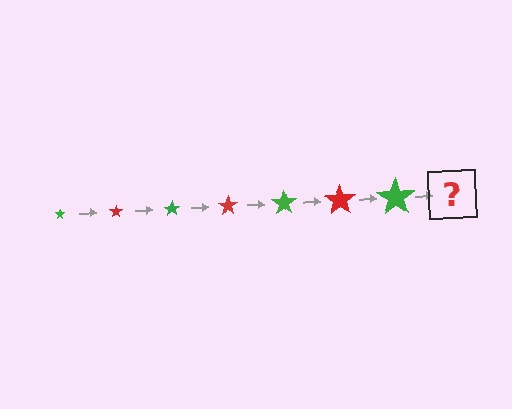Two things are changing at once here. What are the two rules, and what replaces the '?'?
The two rules are that the star grows larger each step and the color cycles through green and red. The '?' should be a red star, larger than the previous one.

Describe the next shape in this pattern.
It should be a red star, larger than the previous one.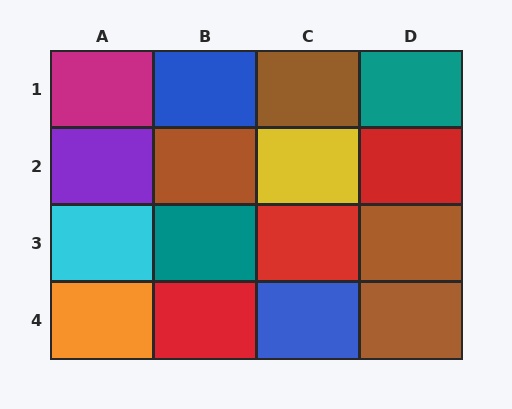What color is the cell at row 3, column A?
Cyan.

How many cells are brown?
4 cells are brown.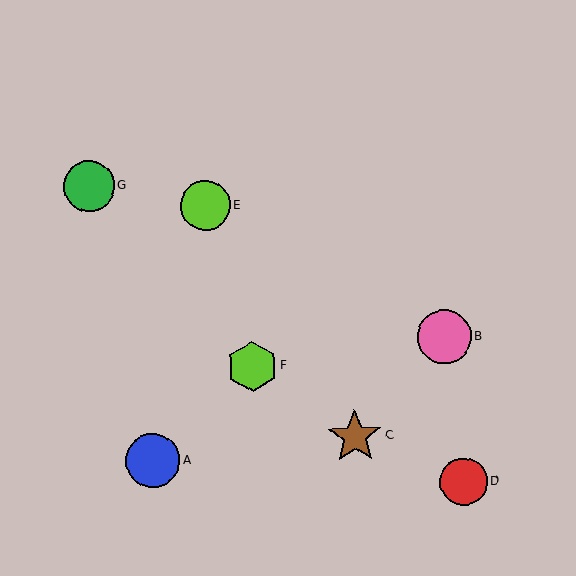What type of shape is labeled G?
Shape G is a green circle.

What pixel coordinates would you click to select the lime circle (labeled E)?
Click at (205, 206) to select the lime circle E.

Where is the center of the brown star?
The center of the brown star is at (355, 437).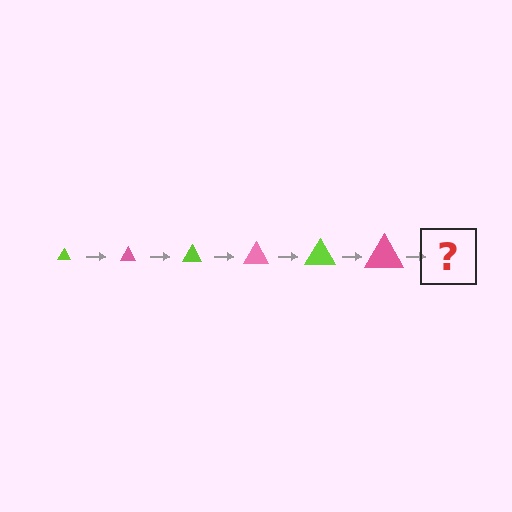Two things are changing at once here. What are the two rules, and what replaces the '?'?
The two rules are that the triangle grows larger each step and the color cycles through lime and pink. The '?' should be a lime triangle, larger than the previous one.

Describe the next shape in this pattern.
It should be a lime triangle, larger than the previous one.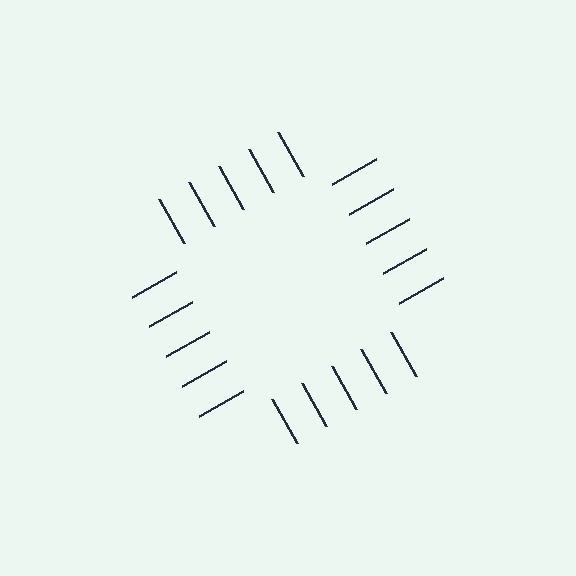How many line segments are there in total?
20 — 5 along each of the 4 edges.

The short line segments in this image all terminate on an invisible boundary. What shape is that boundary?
An illusory square — the line segments terminate on its edges but no continuous stroke is drawn.